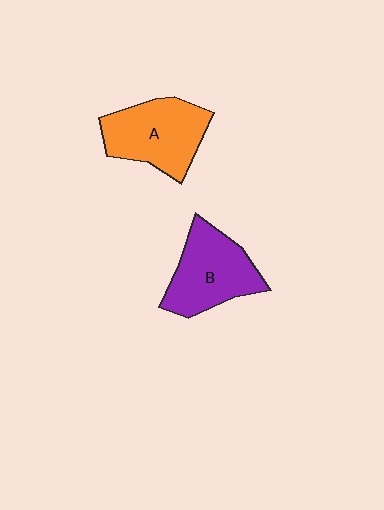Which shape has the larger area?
Shape A (orange).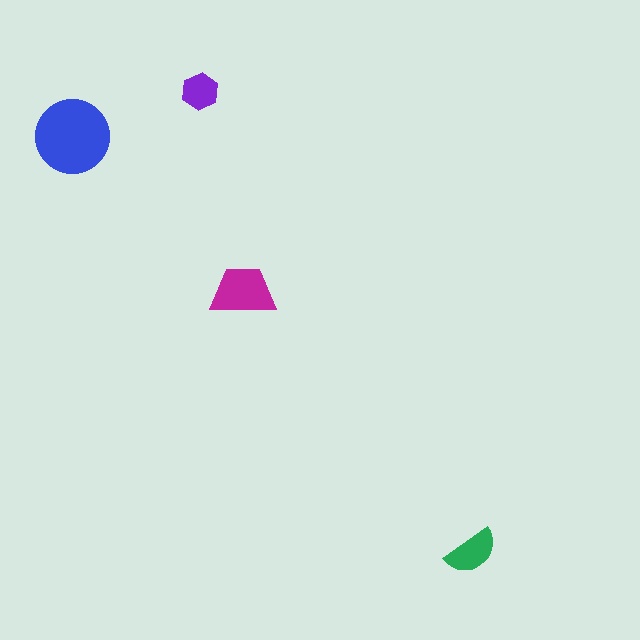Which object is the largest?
The blue circle.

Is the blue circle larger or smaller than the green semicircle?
Larger.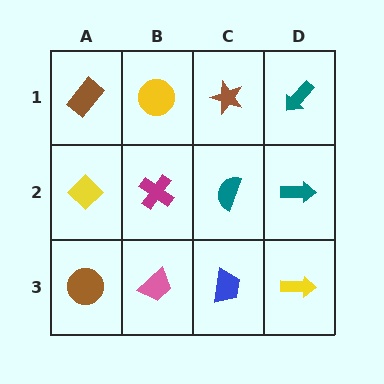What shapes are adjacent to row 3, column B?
A magenta cross (row 2, column B), a brown circle (row 3, column A), a blue trapezoid (row 3, column C).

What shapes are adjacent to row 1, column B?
A magenta cross (row 2, column B), a brown rectangle (row 1, column A), a brown star (row 1, column C).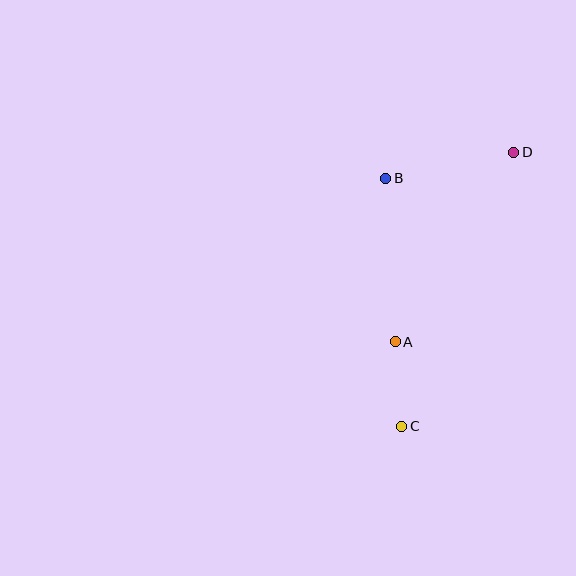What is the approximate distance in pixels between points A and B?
The distance between A and B is approximately 164 pixels.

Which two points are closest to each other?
Points A and C are closest to each other.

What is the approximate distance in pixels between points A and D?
The distance between A and D is approximately 224 pixels.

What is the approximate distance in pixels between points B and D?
The distance between B and D is approximately 131 pixels.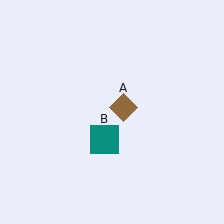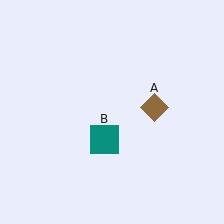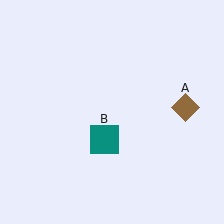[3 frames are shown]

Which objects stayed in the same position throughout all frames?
Teal square (object B) remained stationary.